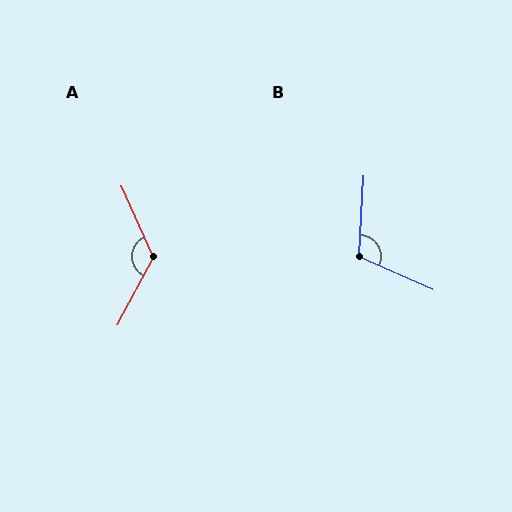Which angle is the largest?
A, at approximately 128 degrees.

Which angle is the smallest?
B, at approximately 111 degrees.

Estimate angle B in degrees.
Approximately 111 degrees.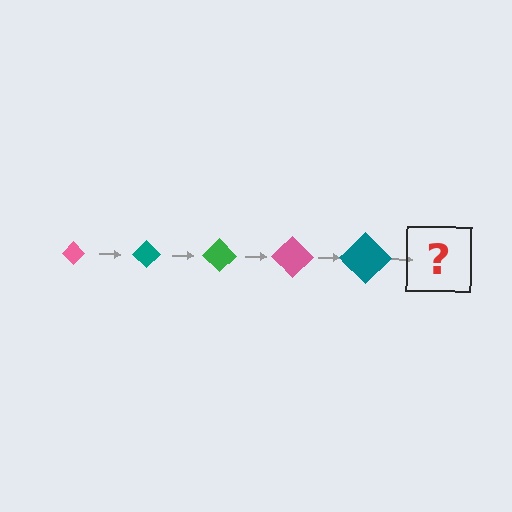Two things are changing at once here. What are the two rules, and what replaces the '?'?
The two rules are that the diamond grows larger each step and the color cycles through pink, teal, and green. The '?' should be a green diamond, larger than the previous one.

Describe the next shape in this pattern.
It should be a green diamond, larger than the previous one.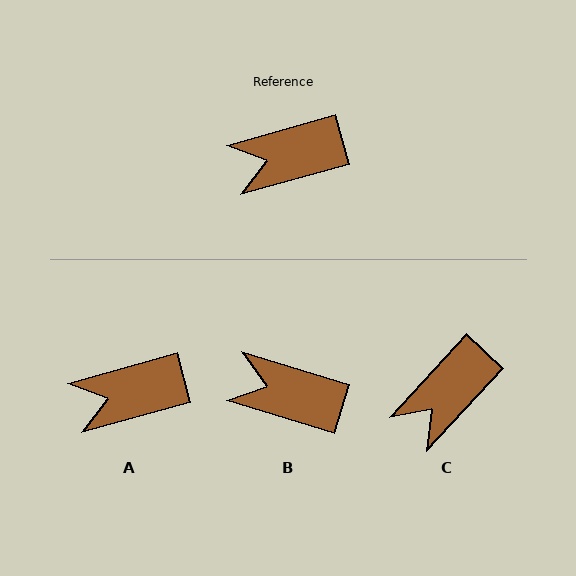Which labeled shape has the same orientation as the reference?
A.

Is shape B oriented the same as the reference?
No, it is off by about 32 degrees.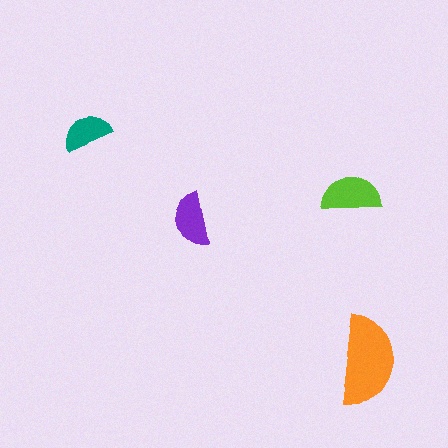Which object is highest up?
The teal semicircle is topmost.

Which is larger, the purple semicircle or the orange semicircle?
The orange one.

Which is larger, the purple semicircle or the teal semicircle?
The purple one.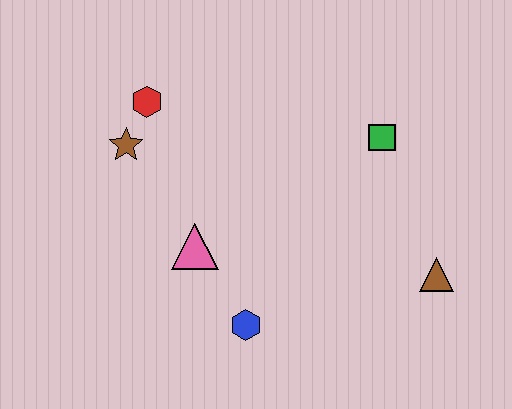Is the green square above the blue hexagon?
Yes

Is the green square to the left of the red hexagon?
No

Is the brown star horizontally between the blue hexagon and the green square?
No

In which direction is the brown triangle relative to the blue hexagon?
The brown triangle is to the right of the blue hexagon.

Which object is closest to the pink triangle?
The blue hexagon is closest to the pink triangle.